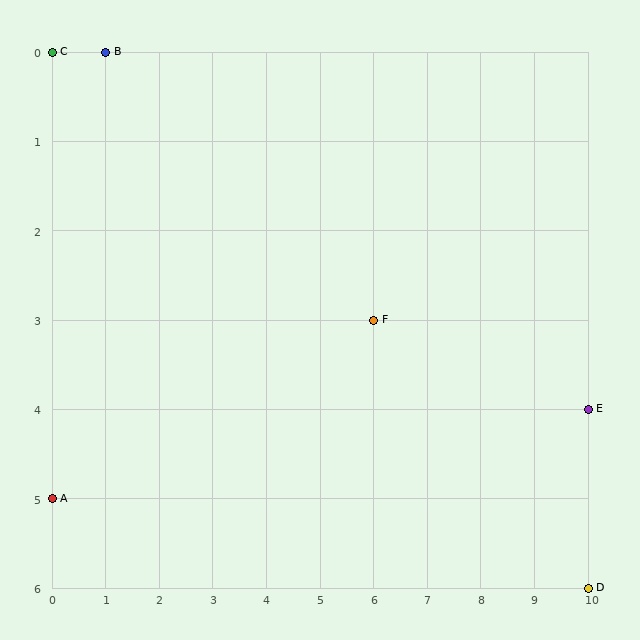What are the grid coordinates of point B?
Point B is at grid coordinates (1, 0).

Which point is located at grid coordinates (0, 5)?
Point A is at (0, 5).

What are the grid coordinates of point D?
Point D is at grid coordinates (10, 6).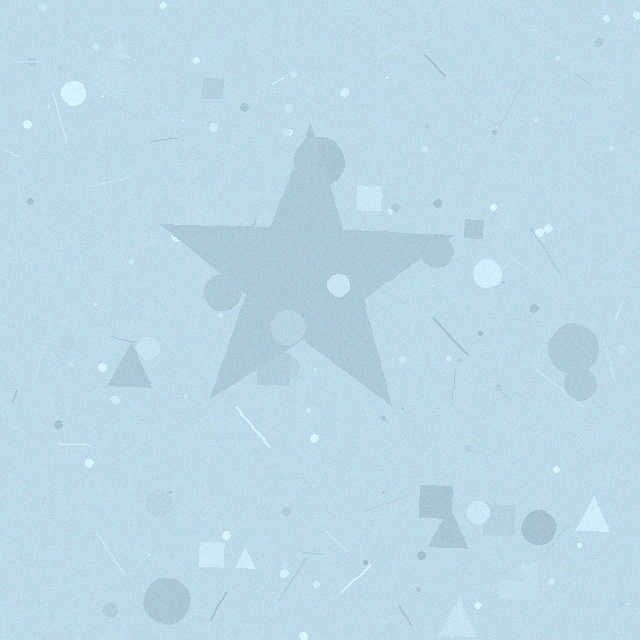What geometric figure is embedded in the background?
A star is embedded in the background.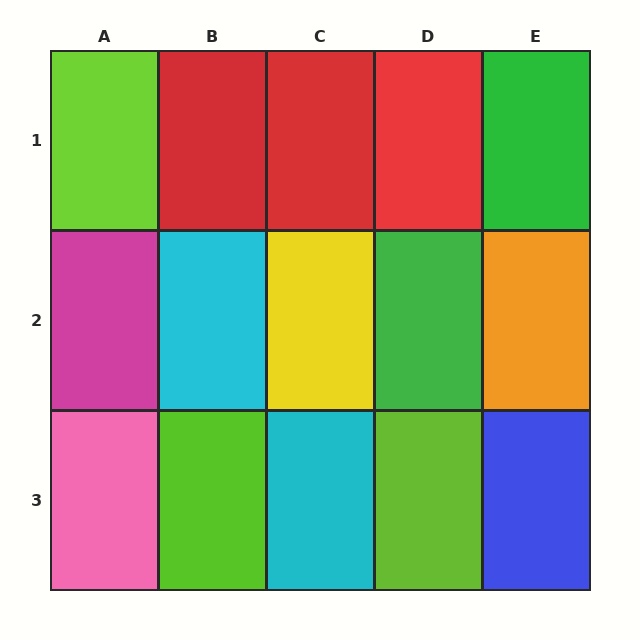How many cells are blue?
1 cell is blue.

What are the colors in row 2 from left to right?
Magenta, cyan, yellow, green, orange.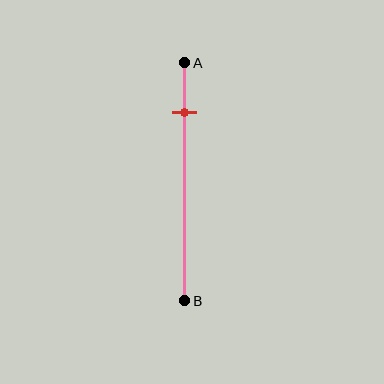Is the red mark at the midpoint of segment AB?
No, the mark is at about 20% from A, not at the 50% midpoint.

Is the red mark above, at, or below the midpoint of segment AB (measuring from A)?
The red mark is above the midpoint of segment AB.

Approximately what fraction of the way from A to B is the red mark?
The red mark is approximately 20% of the way from A to B.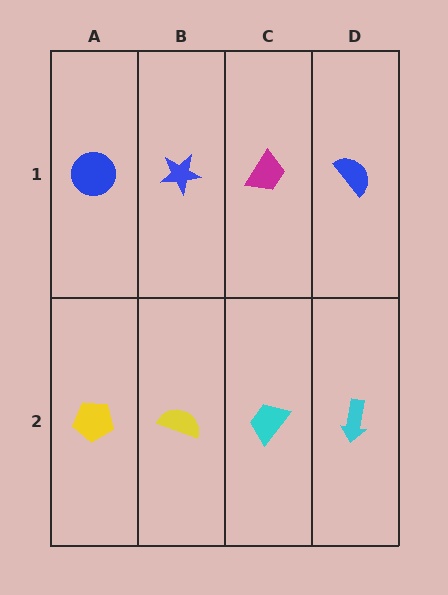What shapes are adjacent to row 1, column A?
A yellow pentagon (row 2, column A), a blue star (row 1, column B).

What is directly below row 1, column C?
A cyan trapezoid.